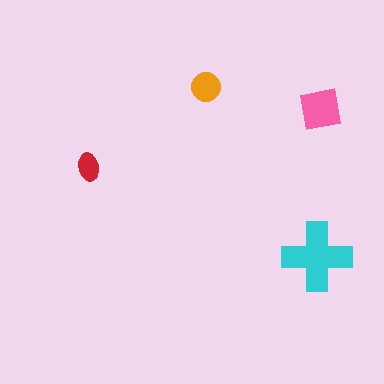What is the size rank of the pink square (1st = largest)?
2nd.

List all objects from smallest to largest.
The red ellipse, the orange circle, the pink square, the cyan cross.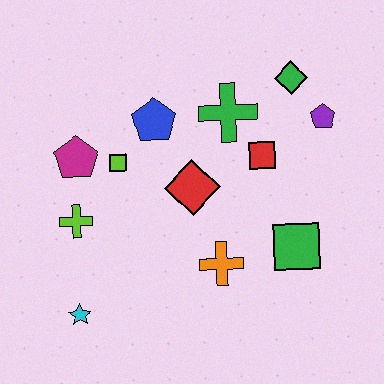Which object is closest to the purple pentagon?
The green diamond is closest to the purple pentagon.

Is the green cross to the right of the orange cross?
Yes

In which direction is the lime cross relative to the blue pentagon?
The lime cross is below the blue pentagon.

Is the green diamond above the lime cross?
Yes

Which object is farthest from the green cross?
The cyan star is farthest from the green cross.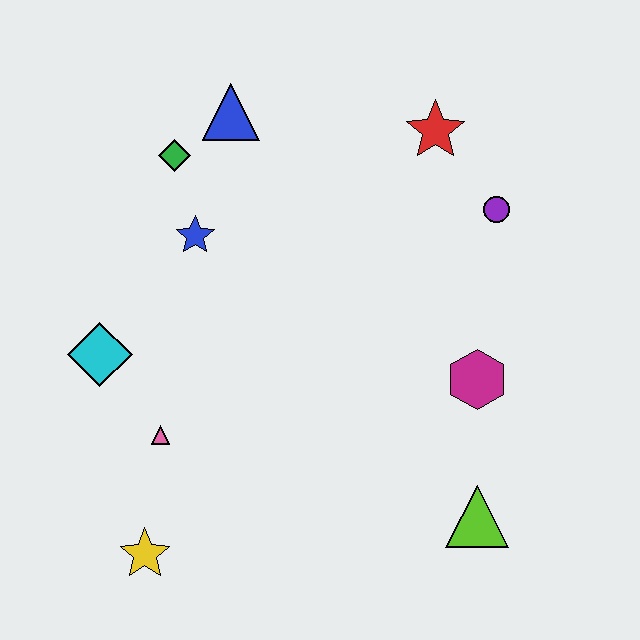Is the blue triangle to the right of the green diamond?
Yes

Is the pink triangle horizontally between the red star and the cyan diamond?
Yes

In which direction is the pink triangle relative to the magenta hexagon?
The pink triangle is to the left of the magenta hexagon.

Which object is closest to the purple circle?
The red star is closest to the purple circle.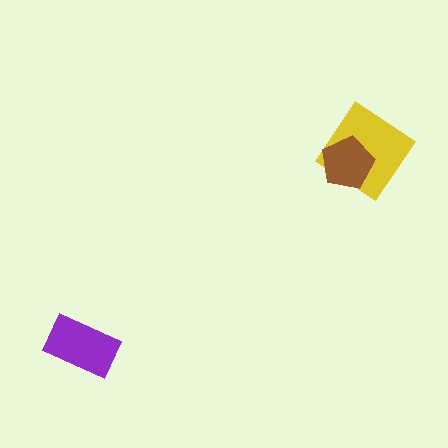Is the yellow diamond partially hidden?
Yes, it is partially covered by another shape.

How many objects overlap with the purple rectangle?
0 objects overlap with the purple rectangle.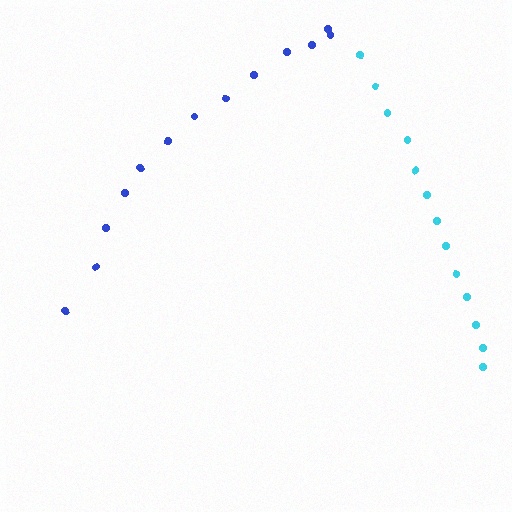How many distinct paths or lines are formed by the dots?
There are 2 distinct paths.